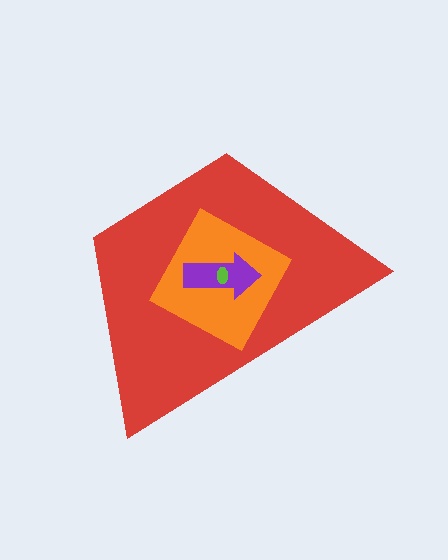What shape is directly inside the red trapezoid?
The orange diamond.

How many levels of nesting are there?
4.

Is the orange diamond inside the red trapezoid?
Yes.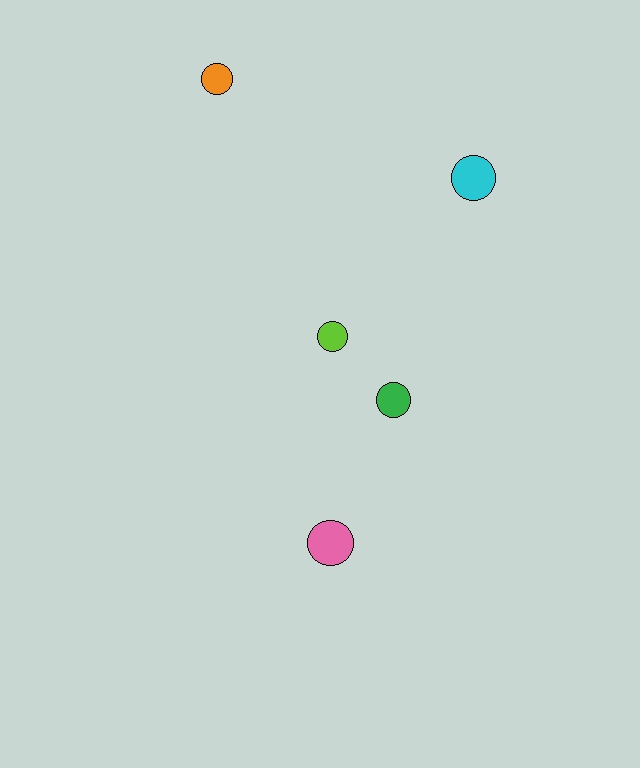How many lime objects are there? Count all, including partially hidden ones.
There is 1 lime object.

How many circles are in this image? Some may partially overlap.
There are 5 circles.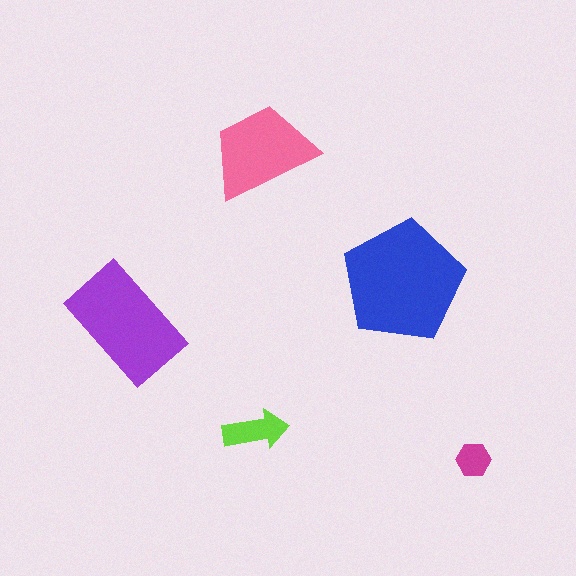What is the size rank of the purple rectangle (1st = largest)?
2nd.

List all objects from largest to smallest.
The blue pentagon, the purple rectangle, the pink trapezoid, the lime arrow, the magenta hexagon.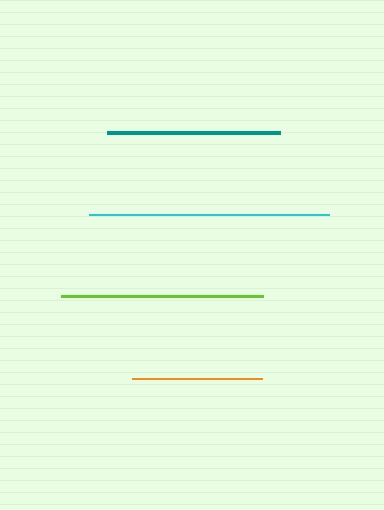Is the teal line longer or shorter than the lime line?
The lime line is longer than the teal line.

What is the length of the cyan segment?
The cyan segment is approximately 240 pixels long.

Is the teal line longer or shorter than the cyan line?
The cyan line is longer than the teal line.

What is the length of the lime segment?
The lime segment is approximately 202 pixels long.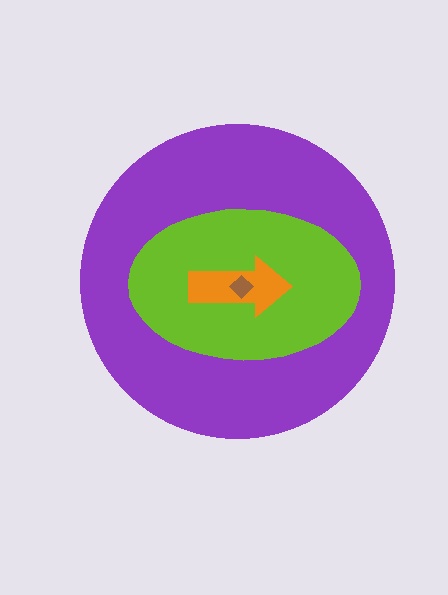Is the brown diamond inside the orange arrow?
Yes.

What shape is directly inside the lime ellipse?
The orange arrow.